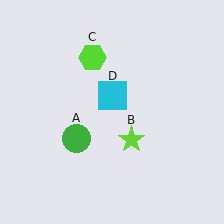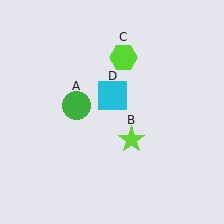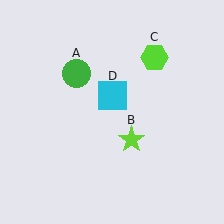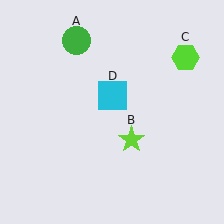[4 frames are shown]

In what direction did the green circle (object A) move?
The green circle (object A) moved up.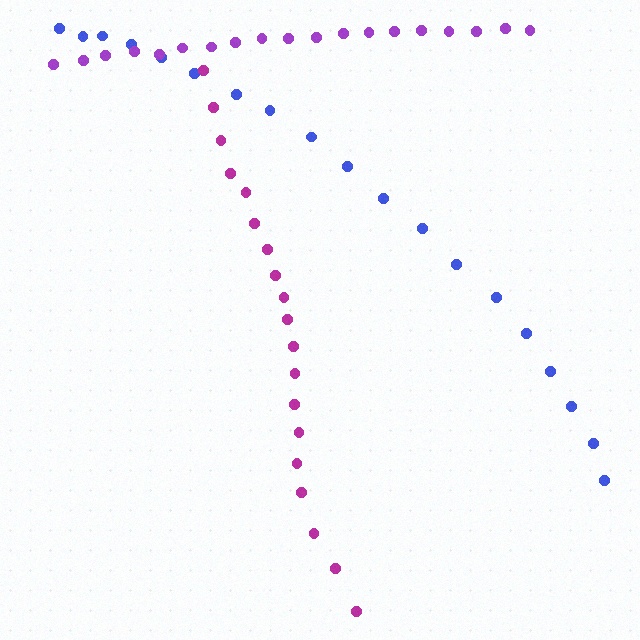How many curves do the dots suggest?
There are 3 distinct paths.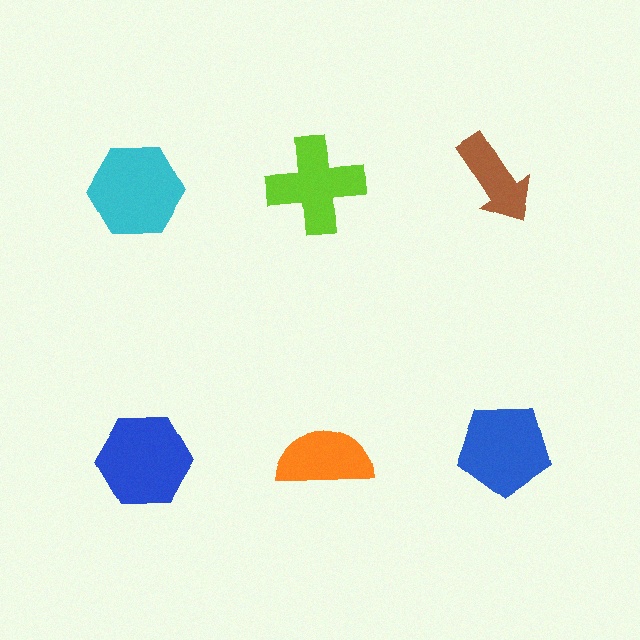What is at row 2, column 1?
A blue hexagon.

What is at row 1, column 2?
A lime cross.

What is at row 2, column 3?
A blue pentagon.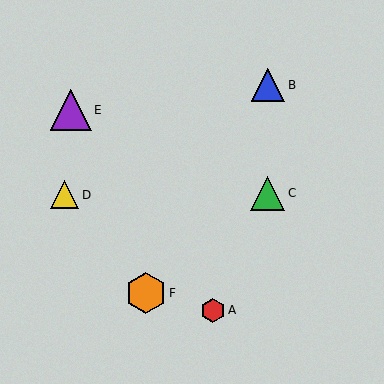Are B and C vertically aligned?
Yes, both are at x≈268.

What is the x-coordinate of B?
Object B is at x≈268.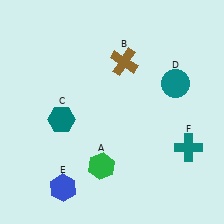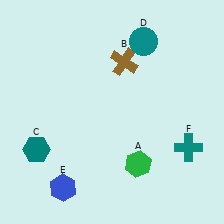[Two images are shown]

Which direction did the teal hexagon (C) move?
The teal hexagon (C) moved down.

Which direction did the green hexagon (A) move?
The green hexagon (A) moved right.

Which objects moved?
The objects that moved are: the green hexagon (A), the teal hexagon (C), the teal circle (D).